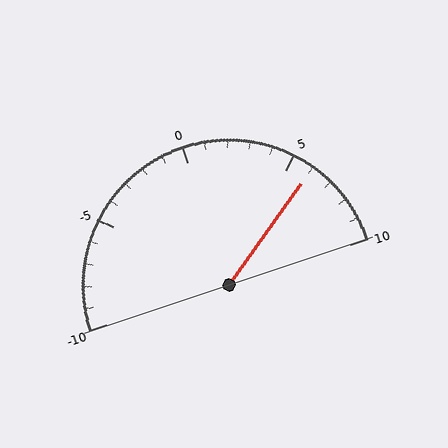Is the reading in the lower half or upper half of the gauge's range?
The reading is in the upper half of the range (-10 to 10).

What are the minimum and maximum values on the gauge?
The gauge ranges from -10 to 10.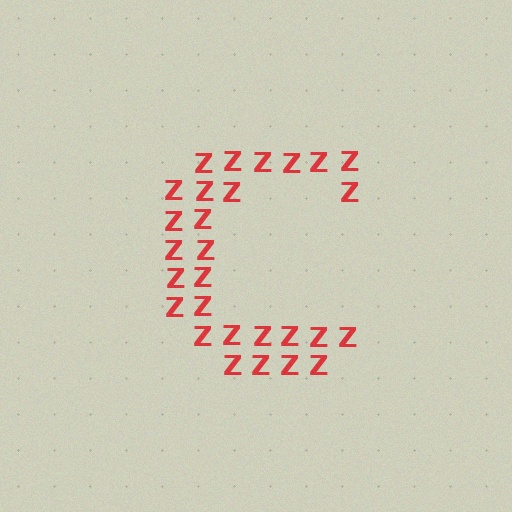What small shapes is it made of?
It is made of small letter Z's.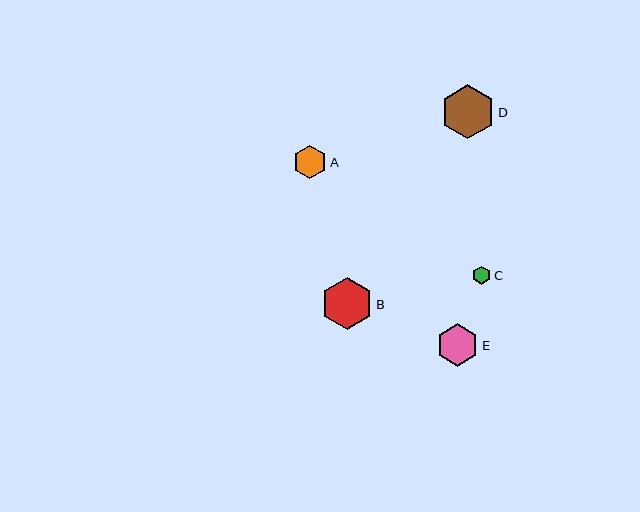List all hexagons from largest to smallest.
From largest to smallest: D, B, E, A, C.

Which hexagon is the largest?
Hexagon D is the largest with a size of approximately 54 pixels.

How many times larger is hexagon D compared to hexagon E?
Hexagon D is approximately 1.3 times the size of hexagon E.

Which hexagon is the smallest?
Hexagon C is the smallest with a size of approximately 18 pixels.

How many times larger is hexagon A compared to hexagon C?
Hexagon A is approximately 1.9 times the size of hexagon C.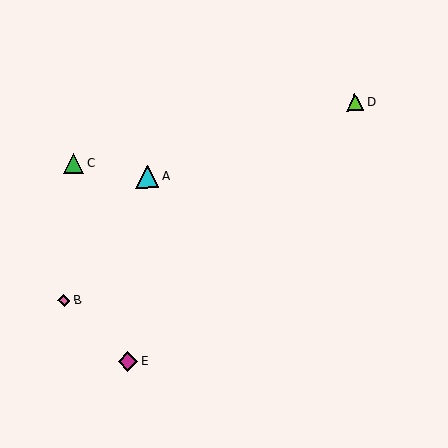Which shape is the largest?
The cyan triangle (labeled A) is the largest.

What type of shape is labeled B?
Shape B is a pink diamond.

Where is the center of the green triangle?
The center of the green triangle is at (73, 163).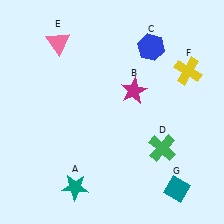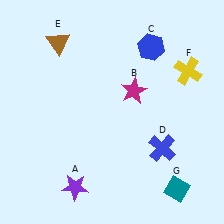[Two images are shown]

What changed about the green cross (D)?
In Image 1, D is green. In Image 2, it changed to blue.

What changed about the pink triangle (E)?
In Image 1, E is pink. In Image 2, it changed to brown.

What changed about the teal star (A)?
In Image 1, A is teal. In Image 2, it changed to purple.